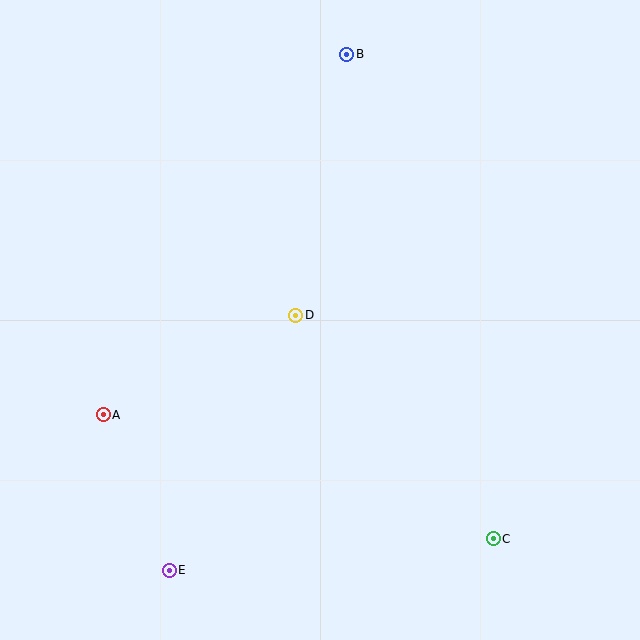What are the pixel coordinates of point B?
Point B is at (347, 54).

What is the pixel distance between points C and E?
The distance between C and E is 326 pixels.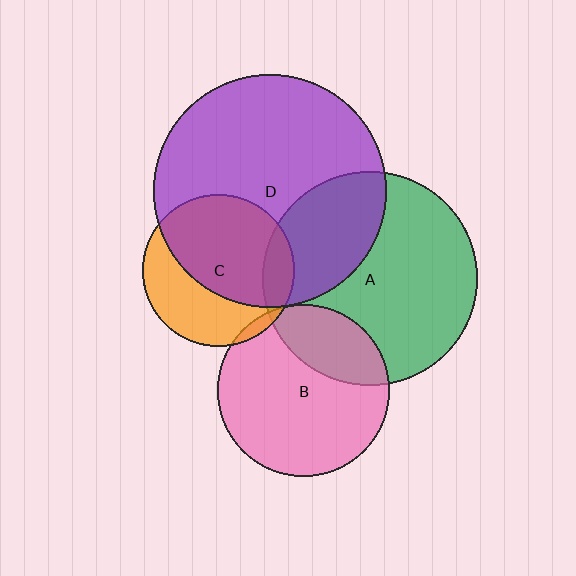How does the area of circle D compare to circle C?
Approximately 2.4 times.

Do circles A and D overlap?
Yes.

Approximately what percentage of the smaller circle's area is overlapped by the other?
Approximately 30%.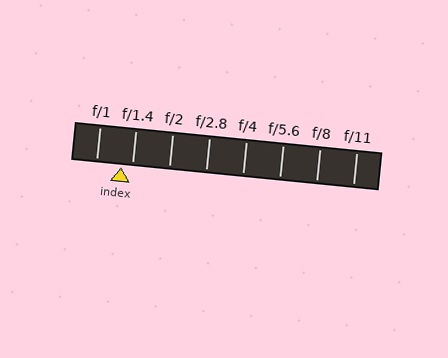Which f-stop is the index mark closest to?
The index mark is closest to f/1.4.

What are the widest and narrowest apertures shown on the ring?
The widest aperture shown is f/1 and the narrowest is f/11.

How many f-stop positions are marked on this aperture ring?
There are 8 f-stop positions marked.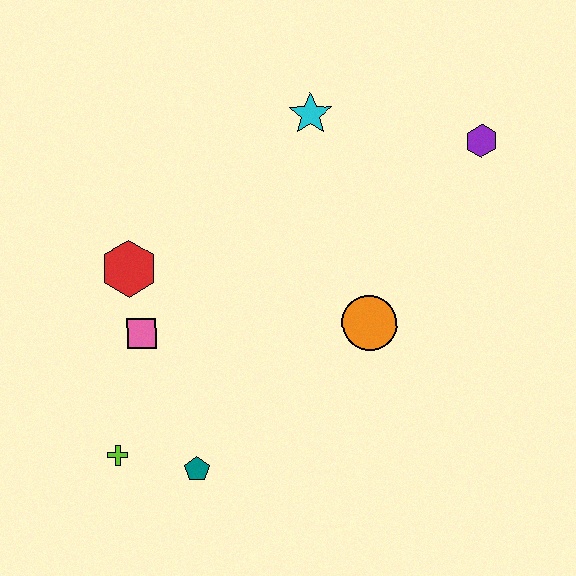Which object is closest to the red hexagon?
The pink square is closest to the red hexagon.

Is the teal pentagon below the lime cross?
Yes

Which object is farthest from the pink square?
The purple hexagon is farthest from the pink square.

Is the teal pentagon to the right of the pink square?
Yes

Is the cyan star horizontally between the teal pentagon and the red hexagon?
No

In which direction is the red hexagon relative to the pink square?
The red hexagon is above the pink square.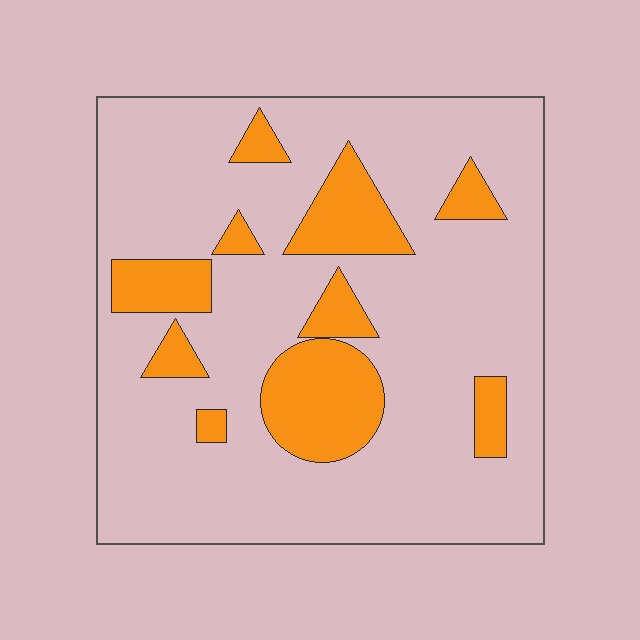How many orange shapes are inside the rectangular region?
10.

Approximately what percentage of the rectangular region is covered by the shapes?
Approximately 20%.